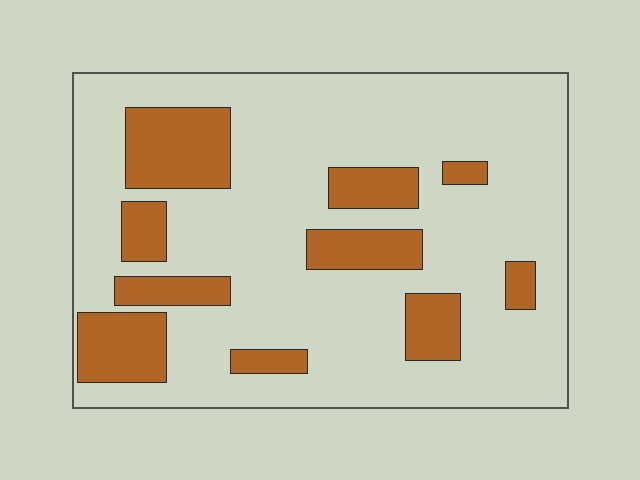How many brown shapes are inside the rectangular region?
10.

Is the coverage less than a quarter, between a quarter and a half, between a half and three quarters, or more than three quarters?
Less than a quarter.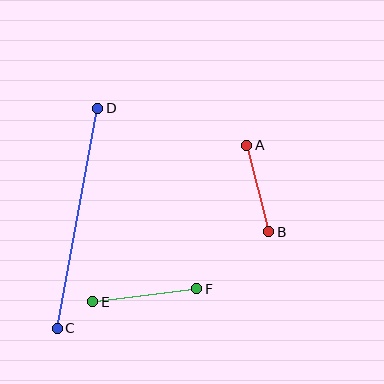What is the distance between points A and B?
The distance is approximately 90 pixels.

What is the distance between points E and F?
The distance is approximately 105 pixels.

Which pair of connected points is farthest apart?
Points C and D are farthest apart.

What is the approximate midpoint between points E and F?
The midpoint is at approximately (145, 295) pixels.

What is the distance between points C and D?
The distance is approximately 223 pixels.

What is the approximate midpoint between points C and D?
The midpoint is at approximately (78, 218) pixels.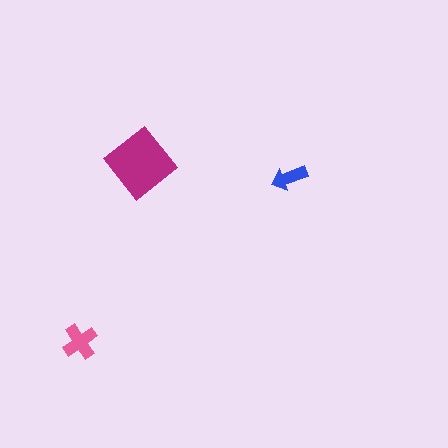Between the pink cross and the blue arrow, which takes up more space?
The pink cross.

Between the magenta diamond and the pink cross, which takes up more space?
The magenta diamond.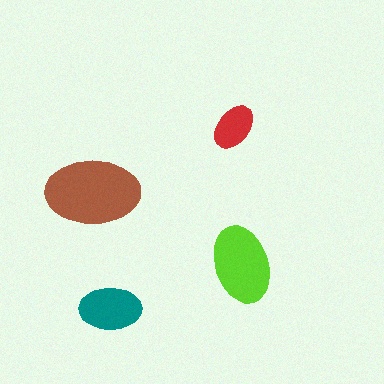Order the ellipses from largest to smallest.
the brown one, the lime one, the teal one, the red one.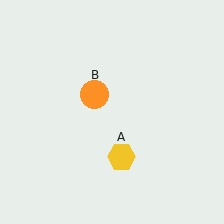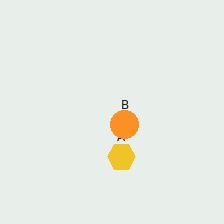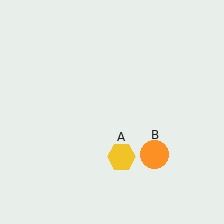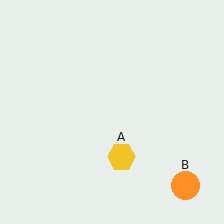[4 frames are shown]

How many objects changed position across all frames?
1 object changed position: orange circle (object B).